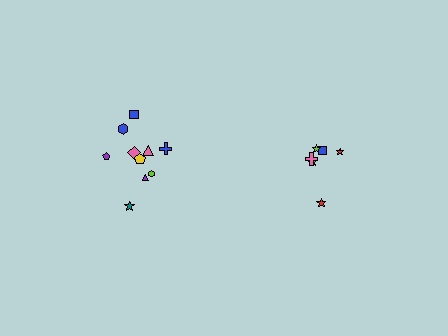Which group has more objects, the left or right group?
The left group.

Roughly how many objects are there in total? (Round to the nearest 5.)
Roughly 15 objects in total.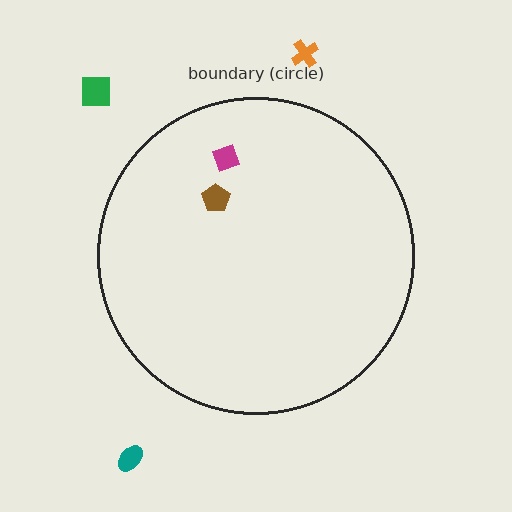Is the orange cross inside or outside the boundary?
Outside.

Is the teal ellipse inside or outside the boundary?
Outside.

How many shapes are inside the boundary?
2 inside, 3 outside.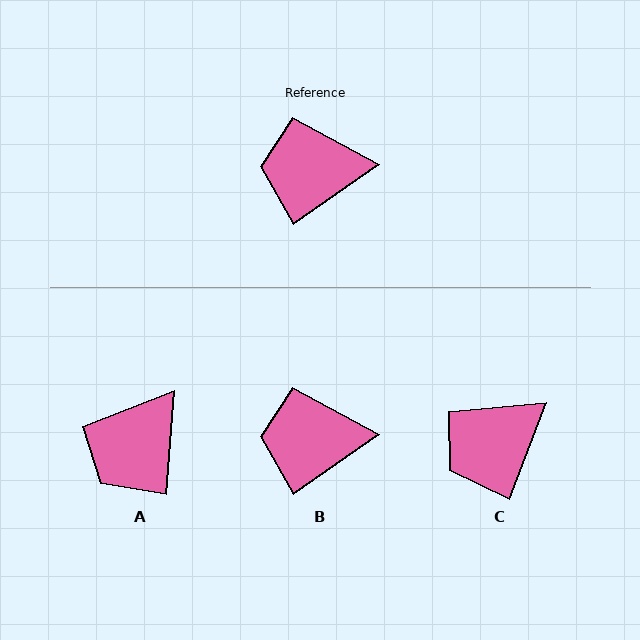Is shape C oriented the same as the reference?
No, it is off by about 34 degrees.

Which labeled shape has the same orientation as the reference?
B.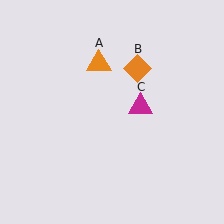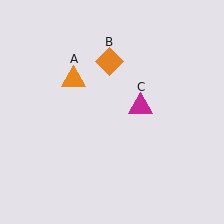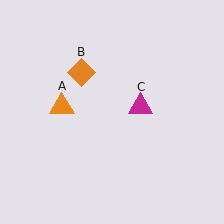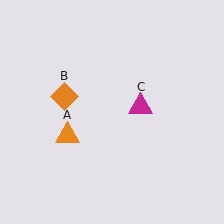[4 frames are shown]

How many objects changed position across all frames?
2 objects changed position: orange triangle (object A), orange diamond (object B).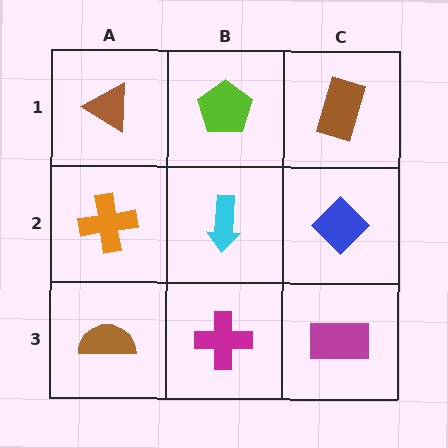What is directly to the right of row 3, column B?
A magenta rectangle.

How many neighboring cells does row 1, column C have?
2.